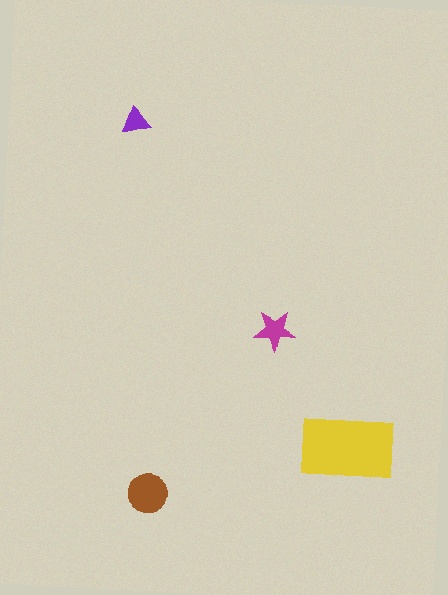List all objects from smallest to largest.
The purple triangle, the magenta star, the brown circle, the yellow rectangle.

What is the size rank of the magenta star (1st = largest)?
3rd.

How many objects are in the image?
There are 4 objects in the image.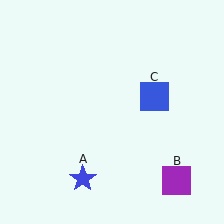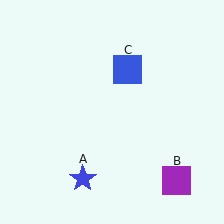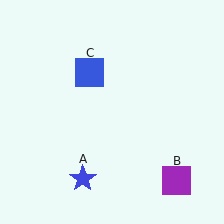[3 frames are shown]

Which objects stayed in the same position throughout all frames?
Blue star (object A) and purple square (object B) remained stationary.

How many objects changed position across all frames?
1 object changed position: blue square (object C).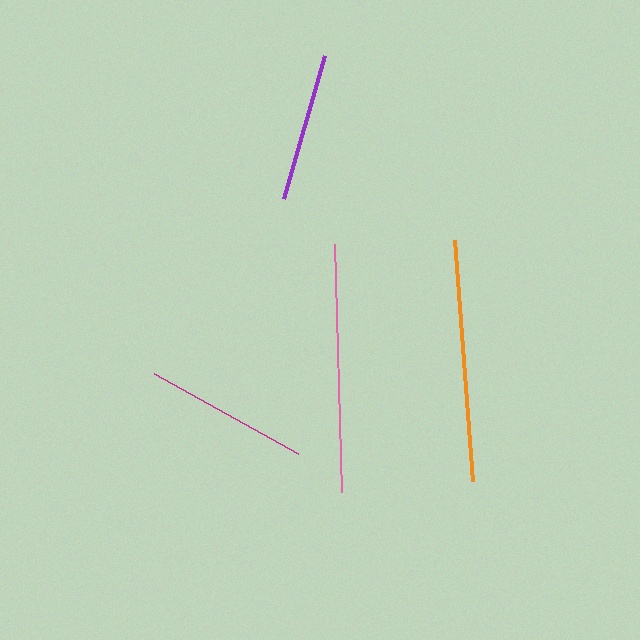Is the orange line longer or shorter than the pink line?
The pink line is longer than the orange line.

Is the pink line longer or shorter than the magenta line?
The pink line is longer than the magenta line.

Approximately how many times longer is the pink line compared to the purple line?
The pink line is approximately 1.7 times the length of the purple line.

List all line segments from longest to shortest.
From longest to shortest: pink, orange, magenta, purple.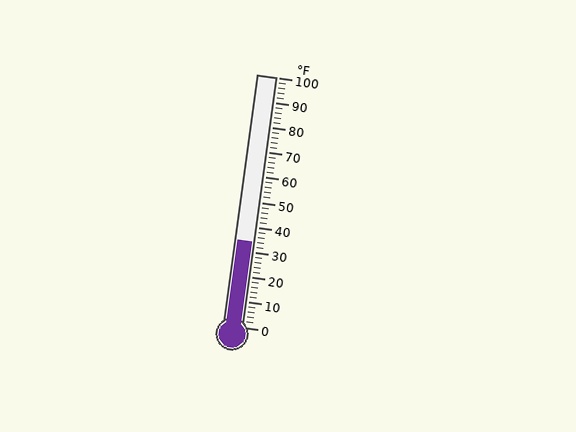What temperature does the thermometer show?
The thermometer shows approximately 34°F.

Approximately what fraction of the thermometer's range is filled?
The thermometer is filled to approximately 35% of its range.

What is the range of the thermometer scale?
The thermometer scale ranges from 0°F to 100°F.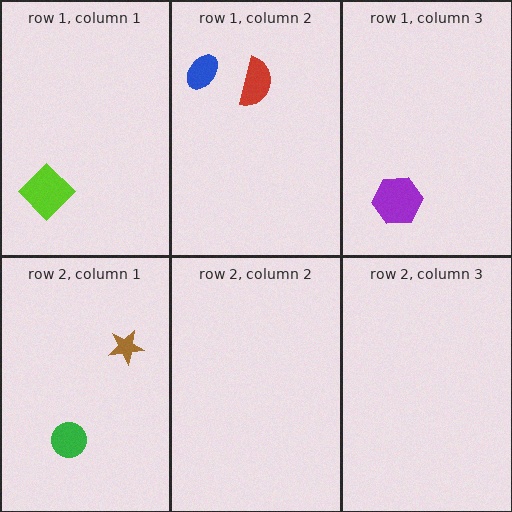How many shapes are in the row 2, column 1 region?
2.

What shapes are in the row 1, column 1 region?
The lime diamond.